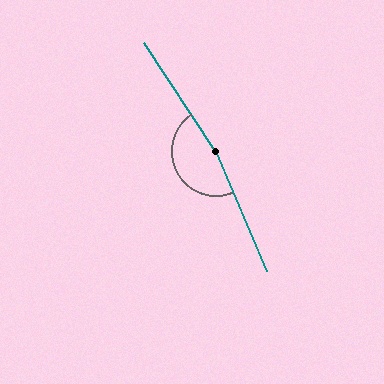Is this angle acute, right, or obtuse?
It is obtuse.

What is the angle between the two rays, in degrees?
Approximately 169 degrees.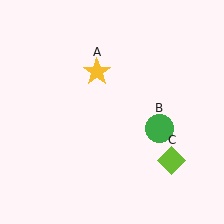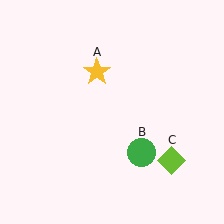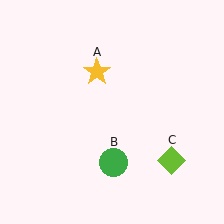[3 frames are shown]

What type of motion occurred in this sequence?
The green circle (object B) rotated clockwise around the center of the scene.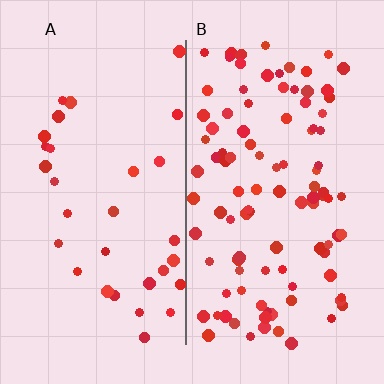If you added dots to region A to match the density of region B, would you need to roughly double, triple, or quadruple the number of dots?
Approximately triple.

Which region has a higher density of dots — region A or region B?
B (the right).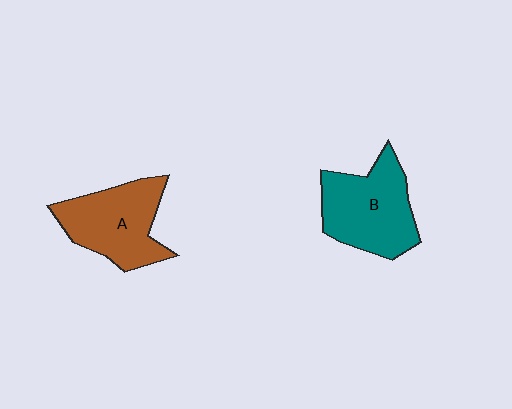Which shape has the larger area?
Shape B (teal).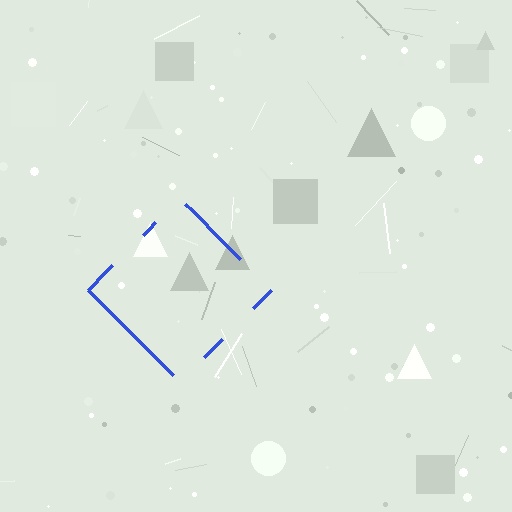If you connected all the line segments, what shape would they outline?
They would outline a diamond.